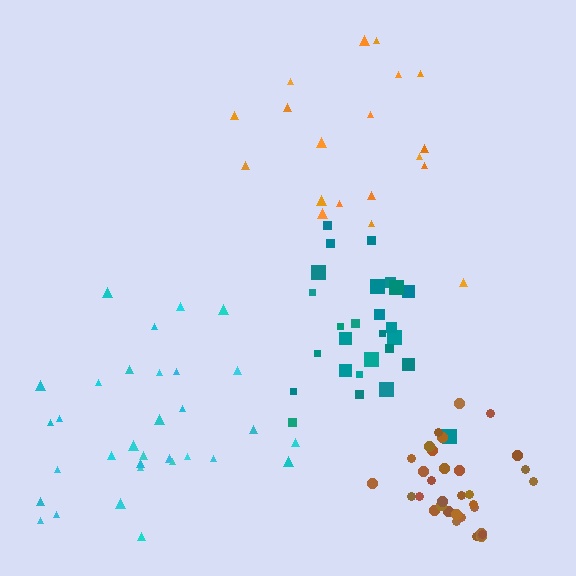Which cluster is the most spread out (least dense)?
Orange.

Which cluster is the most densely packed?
Brown.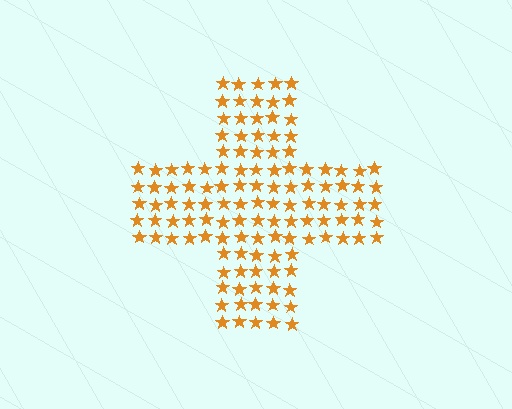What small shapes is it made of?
It is made of small stars.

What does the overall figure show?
The overall figure shows a cross.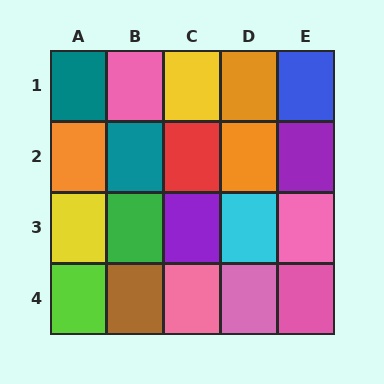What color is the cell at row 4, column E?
Pink.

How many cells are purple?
2 cells are purple.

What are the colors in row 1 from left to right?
Teal, pink, yellow, orange, blue.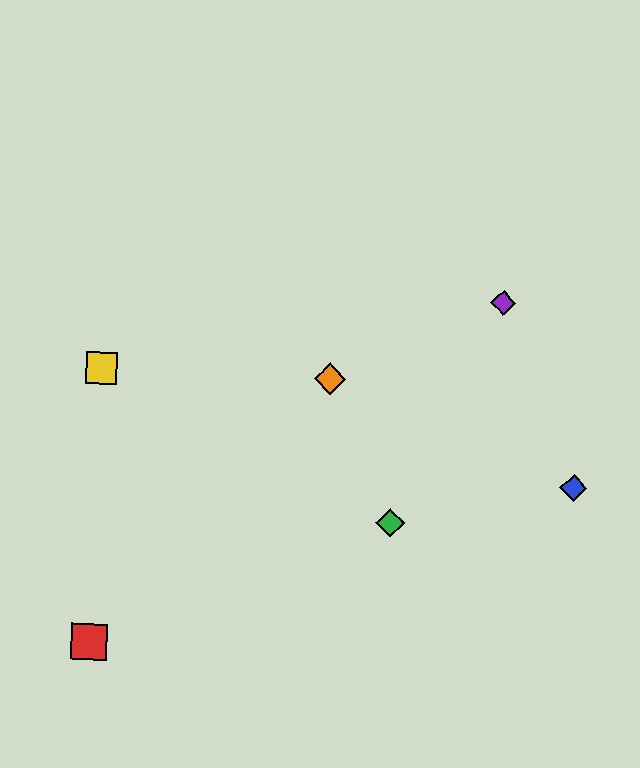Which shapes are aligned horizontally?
The yellow square, the orange diamond are aligned horizontally.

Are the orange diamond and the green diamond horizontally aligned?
No, the orange diamond is at y≈379 and the green diamond is at y≈523.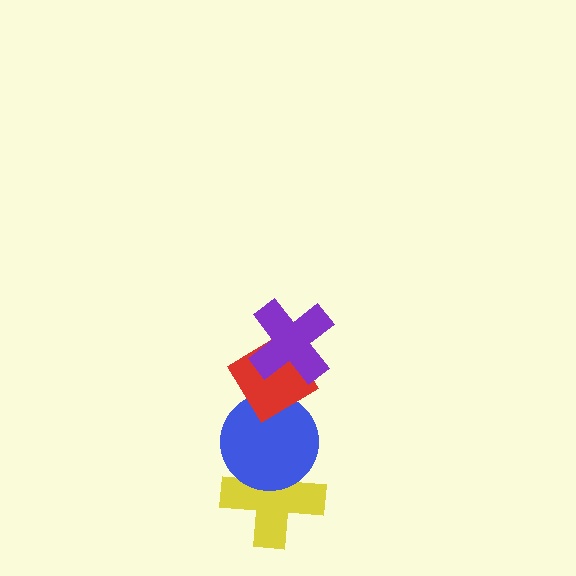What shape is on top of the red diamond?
The purple cross is on top of the red diamond.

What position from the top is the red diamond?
The red diamond is 2nd from the top.